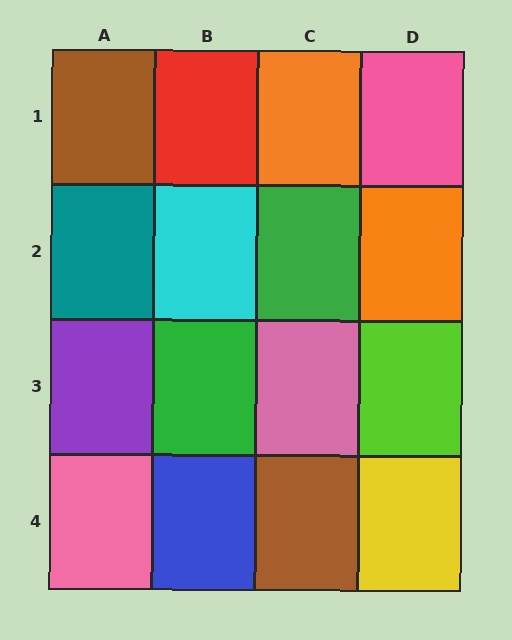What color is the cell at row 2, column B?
Cyan.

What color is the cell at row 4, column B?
Blue.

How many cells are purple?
1 cell is purple.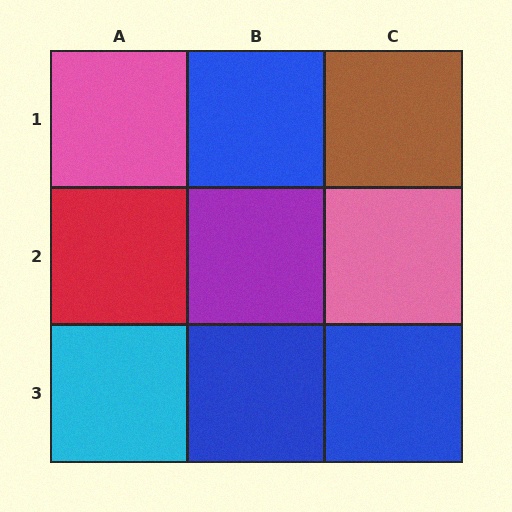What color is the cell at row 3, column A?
Cyan.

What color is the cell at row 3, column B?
Blue.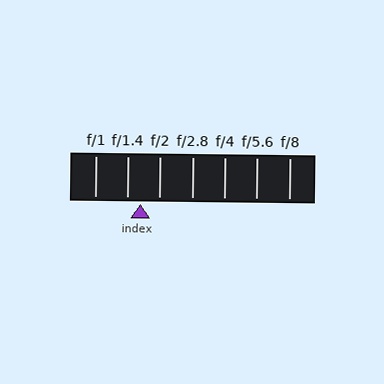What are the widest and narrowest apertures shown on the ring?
The widest aperture shown is f/1 and the narrowest is f/8.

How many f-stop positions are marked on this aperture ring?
There are 7 f-stop positions marked.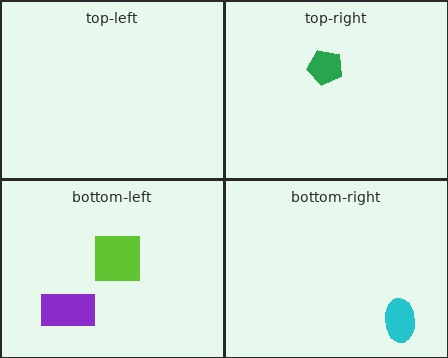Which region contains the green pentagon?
The top-right region.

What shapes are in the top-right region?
The green pentagon.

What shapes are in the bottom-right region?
The cyan ellipse.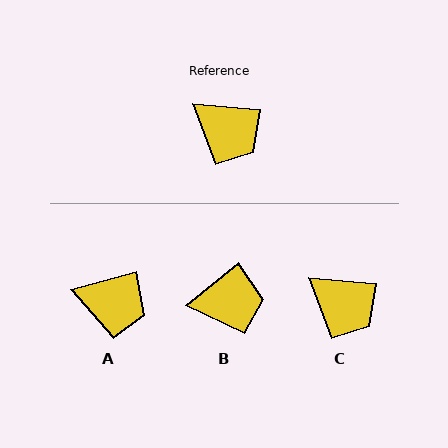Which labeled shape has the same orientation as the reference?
C.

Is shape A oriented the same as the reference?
No, it is off by about 20 degrees.